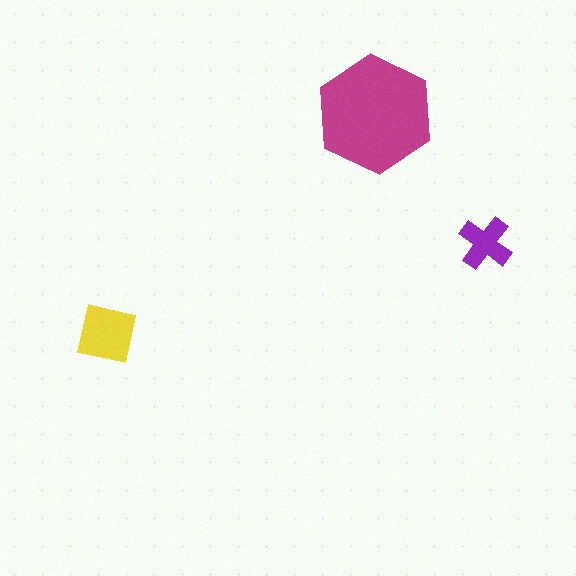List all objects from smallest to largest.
The purple cross, the yellow square, the magenta hexagon.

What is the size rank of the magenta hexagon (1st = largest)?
1st.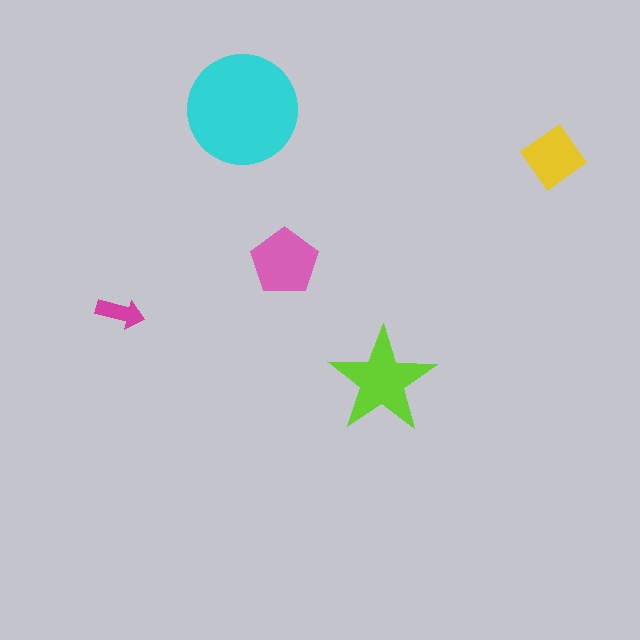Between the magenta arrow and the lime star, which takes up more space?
The lime star.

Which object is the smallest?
The magenta arrow.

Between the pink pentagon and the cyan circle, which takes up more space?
The cyan circle.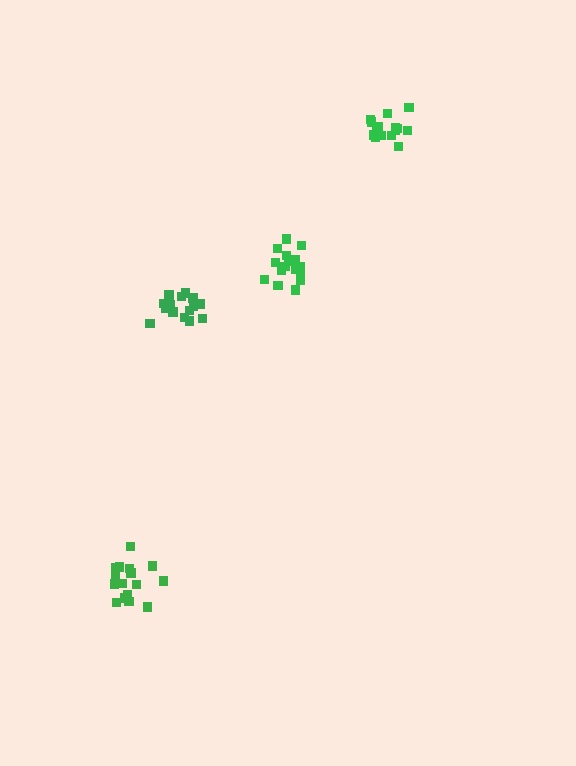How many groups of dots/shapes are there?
There are 4 groups.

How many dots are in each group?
Group 1: 17 dots, Group 2: 17 dots, Group 3: 17 dots, Group 4: 16 dots (67 total).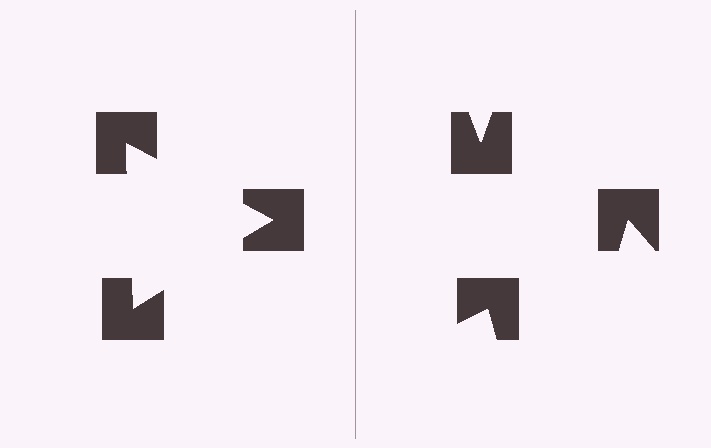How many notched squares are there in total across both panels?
6 — 3 on each side.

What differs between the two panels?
The notched squares are positioned identically on both sides; only the wedge orientations differ. On the left they align to a triangle; on the right they are misaligned.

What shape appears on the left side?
An illusory triangle.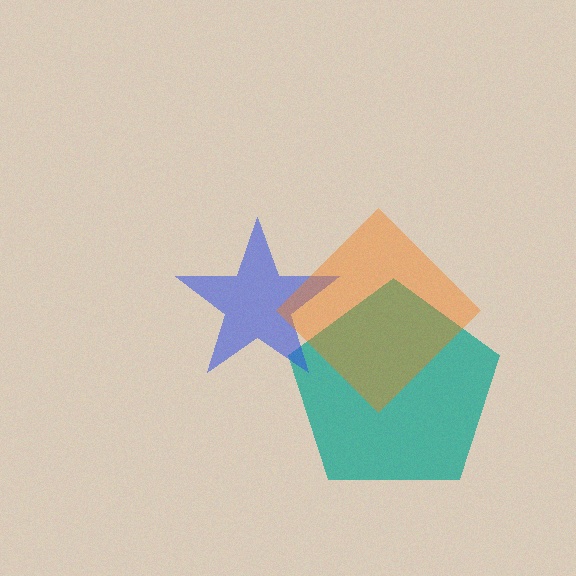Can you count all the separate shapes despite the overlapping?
Yes, there are 3 separate shapes.